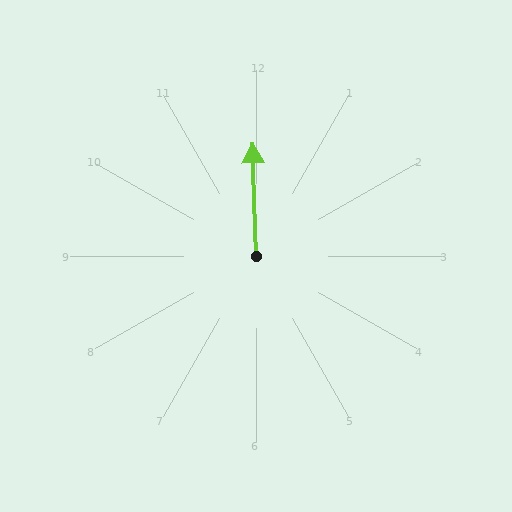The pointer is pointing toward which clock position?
Roughly 12 o'clock.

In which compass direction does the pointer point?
North.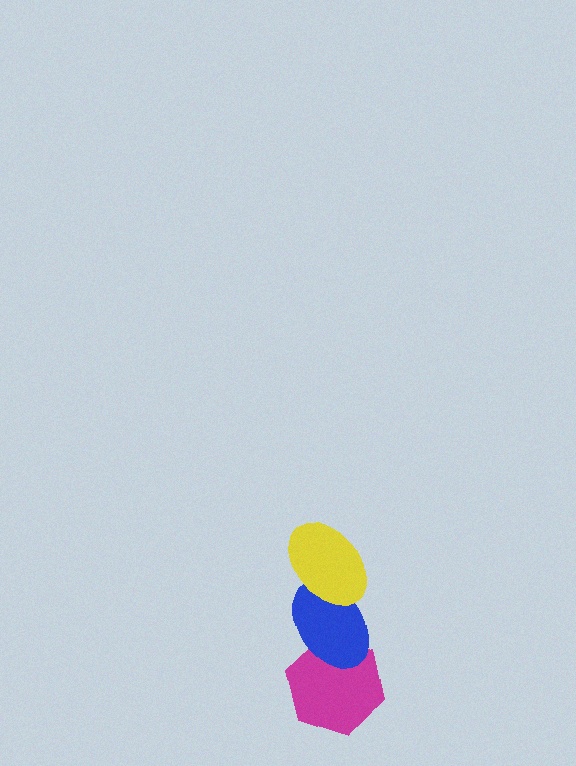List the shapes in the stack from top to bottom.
From top to bottom: the yellow ellipse, the blue ellipse, the magenta hexagon.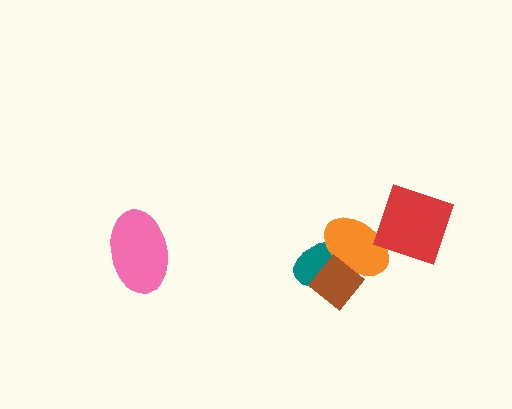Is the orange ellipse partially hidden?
Yes, it is partially covered by another shape.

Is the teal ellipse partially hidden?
Yes, it is partially covered by another shape.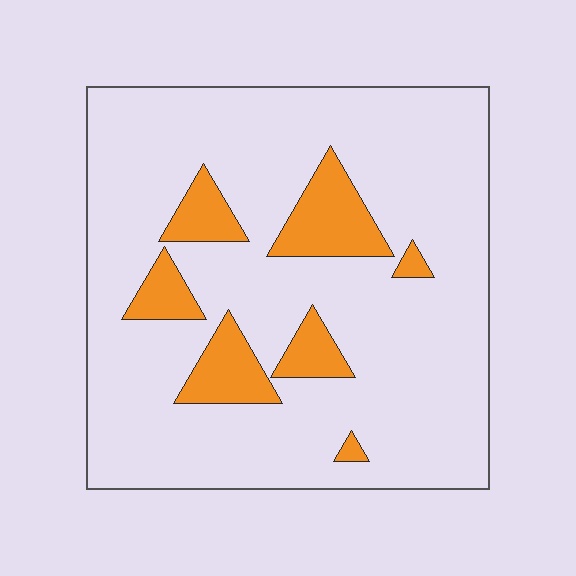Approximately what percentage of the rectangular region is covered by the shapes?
Approximately 15%.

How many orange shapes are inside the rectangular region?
7.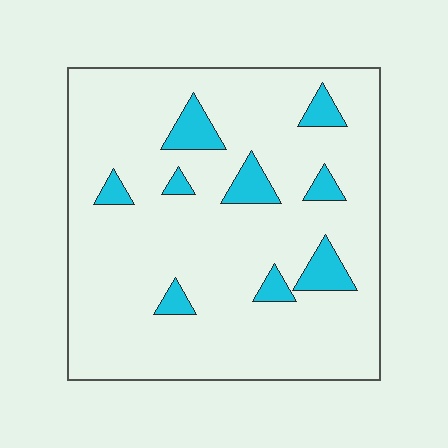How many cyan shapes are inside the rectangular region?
9.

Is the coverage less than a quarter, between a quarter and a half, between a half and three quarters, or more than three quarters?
Less than a quarter.